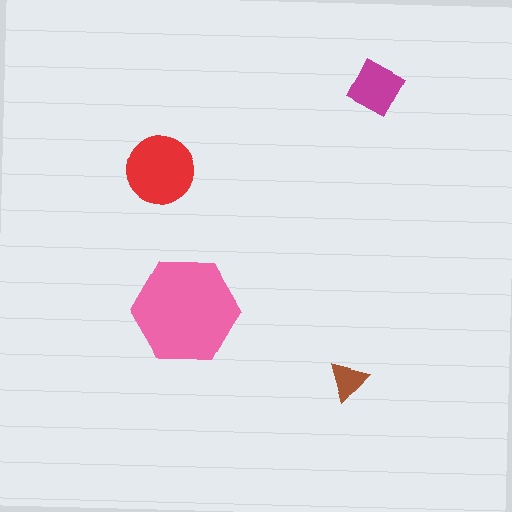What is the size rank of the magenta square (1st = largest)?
3rd.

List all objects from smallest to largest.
The brown triangle, the magenta square, the red circle, the pink hexagon.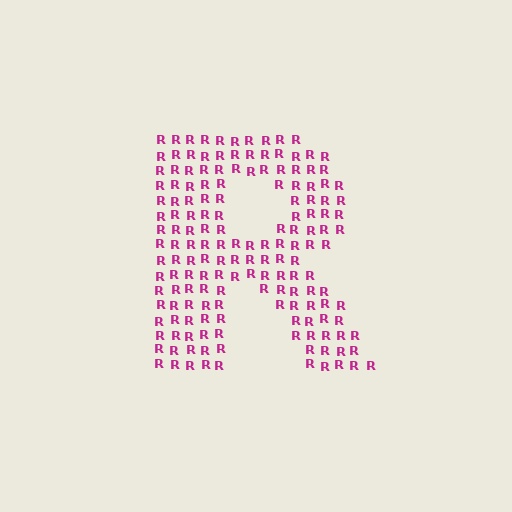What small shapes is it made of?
It is made of small letter R's.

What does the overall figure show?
The overall figure shows the letter R.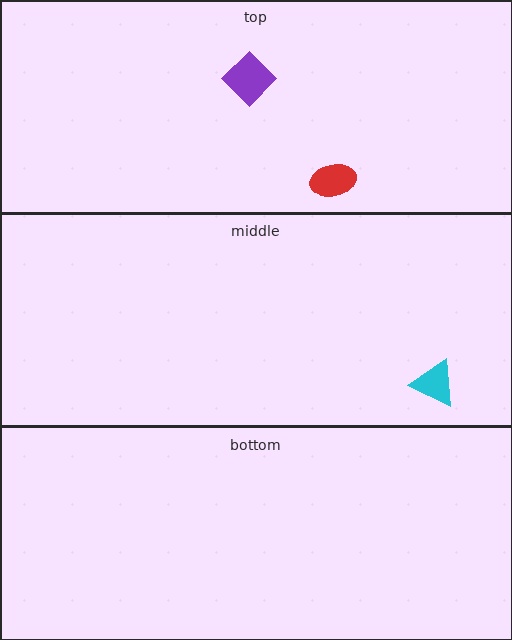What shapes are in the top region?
The purple diamond, the red ellipse.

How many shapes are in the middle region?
1.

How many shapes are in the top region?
2.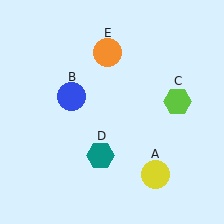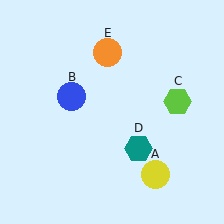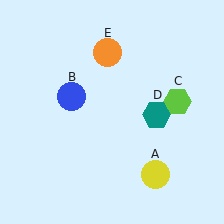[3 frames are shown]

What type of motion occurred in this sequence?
The teal hexagon (object D) rotated counterclockwise around the center of the scene.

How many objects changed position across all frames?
1 object changed position: teal hexagon (object D).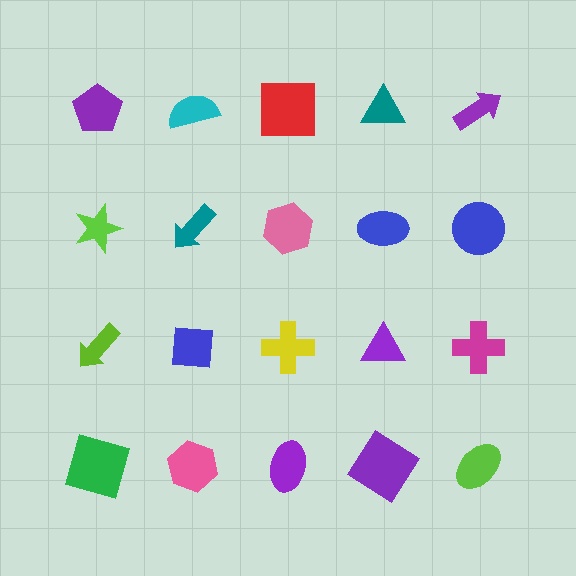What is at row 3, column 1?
A lime arrow.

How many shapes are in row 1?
5 shapes.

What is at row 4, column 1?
A green square.